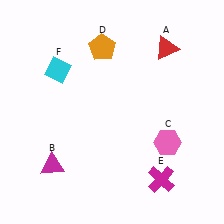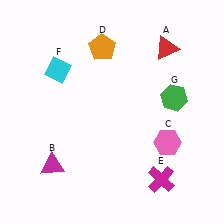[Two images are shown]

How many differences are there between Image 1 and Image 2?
There is 1 difference between the two images.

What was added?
A green hexagon (G) was added in Image 2.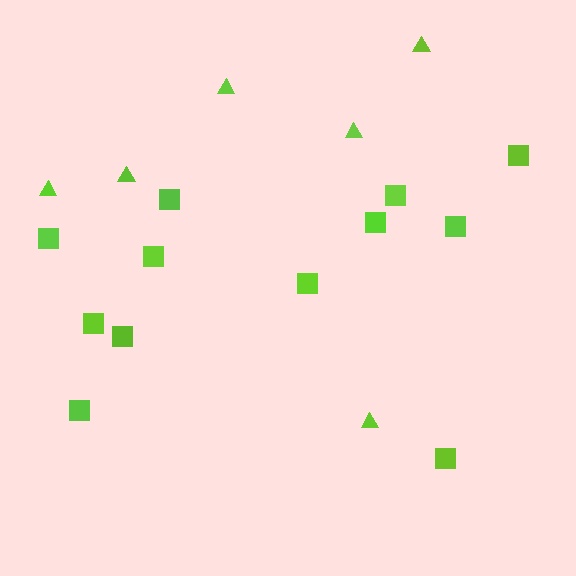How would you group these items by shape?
There are 2 groups: one group of triangles (6) and one group of squares (12).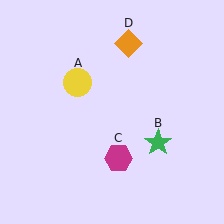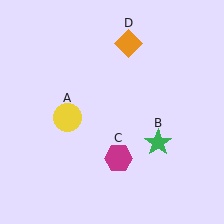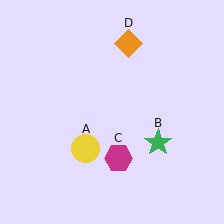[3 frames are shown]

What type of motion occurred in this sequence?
The yellow circle (object A) rotated counterclockwise around the center of the scene.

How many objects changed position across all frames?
1 object changed position: yellow circle (object A).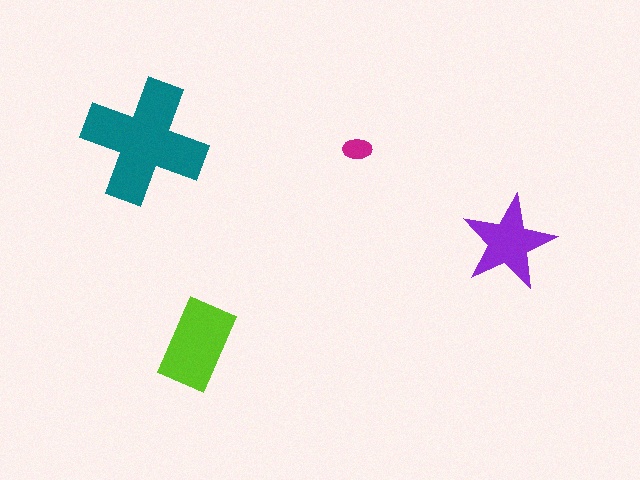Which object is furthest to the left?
The teal cross is leftmost.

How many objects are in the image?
There are 4 objects in the image.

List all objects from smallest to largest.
The magenta ellipse, the purple star, the lime rectangle, the teal cross.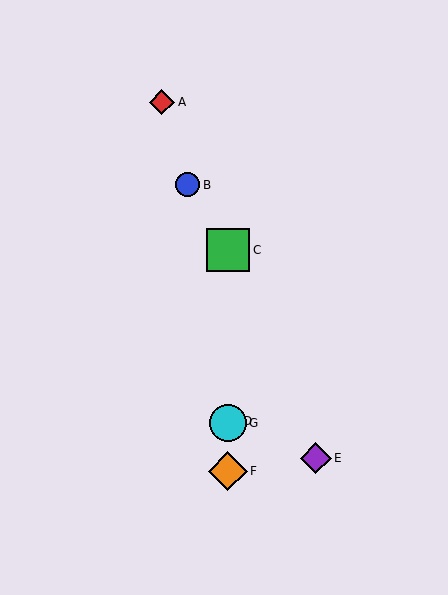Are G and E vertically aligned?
No, G is at x≈228 and E is at x≈316.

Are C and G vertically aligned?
Yes, both are at x≈228.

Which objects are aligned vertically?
Objects C, D, F, G are aligned vertically.